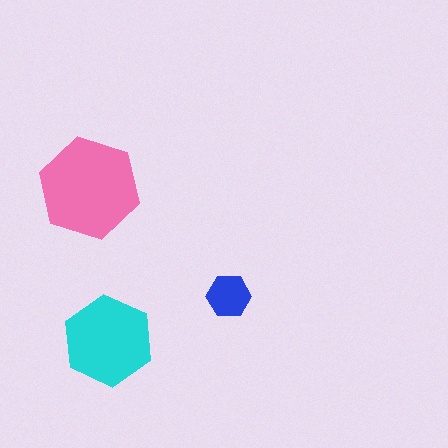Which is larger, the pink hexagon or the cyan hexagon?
The pink one.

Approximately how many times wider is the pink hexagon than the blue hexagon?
About 2.5 times wider.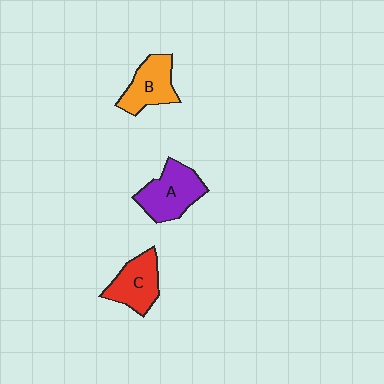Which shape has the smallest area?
Shape B (orange).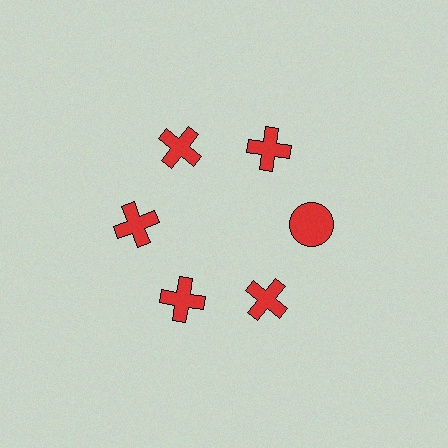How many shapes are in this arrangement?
There are 6 shapes arranged in a ring pattern.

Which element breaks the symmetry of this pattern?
The red circle at roughly the 3 o'clock position breaks the symmetry. All other shapes are red crosses.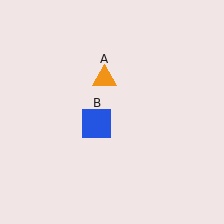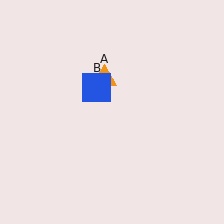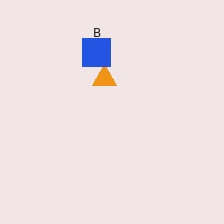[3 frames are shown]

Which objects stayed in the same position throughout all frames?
Orange triangle (object A) remained stationary.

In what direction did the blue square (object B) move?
The blue square (object B) moved up.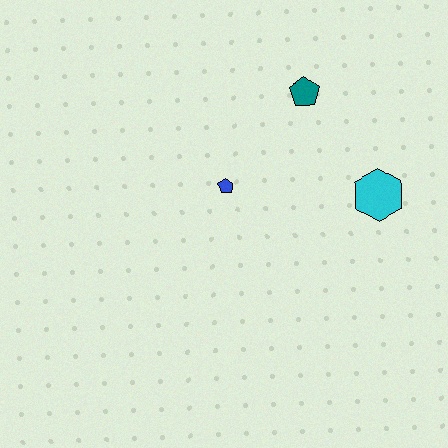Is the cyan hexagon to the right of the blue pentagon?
Yes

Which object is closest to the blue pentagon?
The teal pentagon is closest to the blue pentagon.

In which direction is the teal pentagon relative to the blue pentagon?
The teal pentagon is above the blue pentagon.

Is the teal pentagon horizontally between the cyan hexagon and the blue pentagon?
Yes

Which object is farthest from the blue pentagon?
The cyan hexagon is farthest from the blue pentagon.